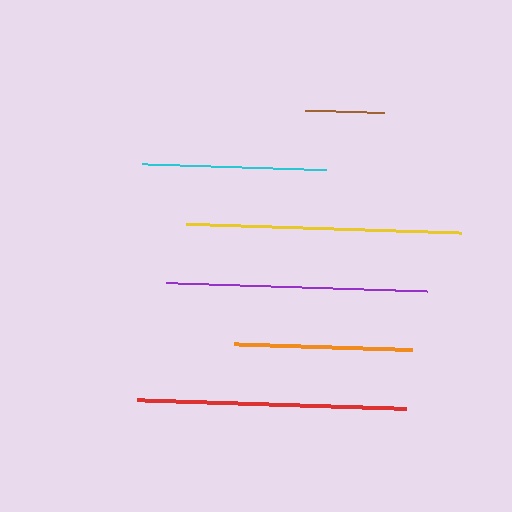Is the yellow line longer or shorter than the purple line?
The yellow line is longer than the purple line.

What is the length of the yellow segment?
The yellow segment is approximately 275 pixels long.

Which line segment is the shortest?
The brown line is the shortest at approximately 79 pixels.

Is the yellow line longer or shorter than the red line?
The yellow line is longer than the red line.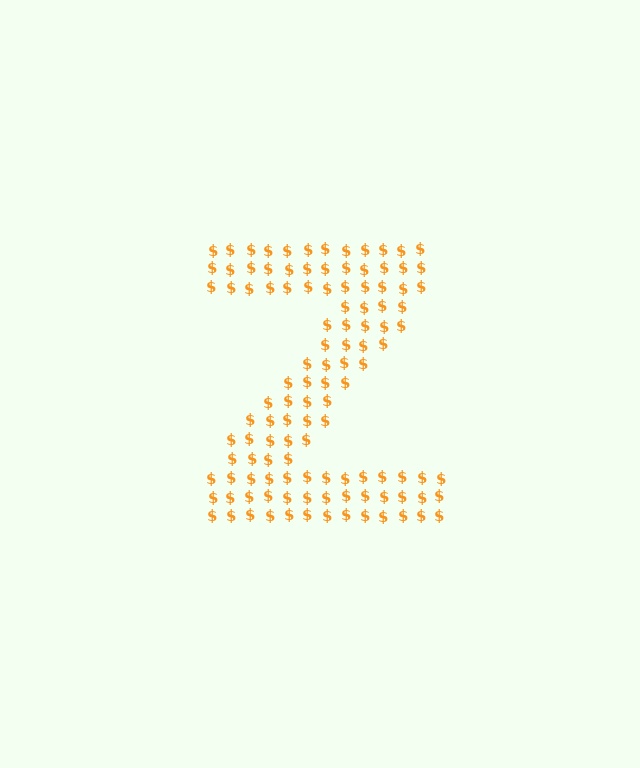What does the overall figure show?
The overall figure shows the letter Z.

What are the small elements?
The small elements are dollar signs.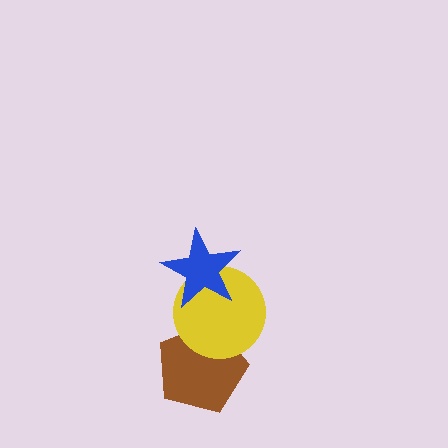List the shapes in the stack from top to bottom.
From top to bottom: the blue star, the yellow circle, the brown pentagon.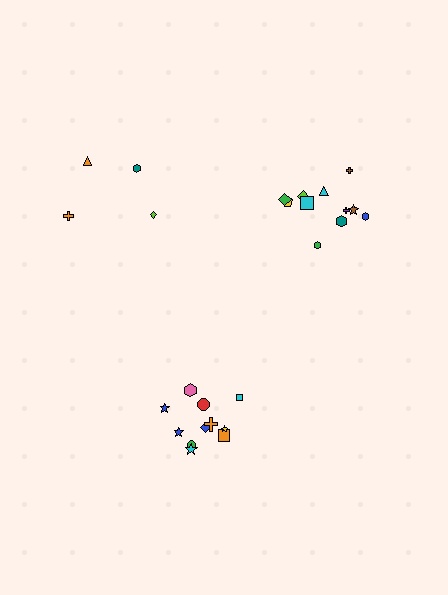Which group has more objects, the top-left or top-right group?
The top-right group.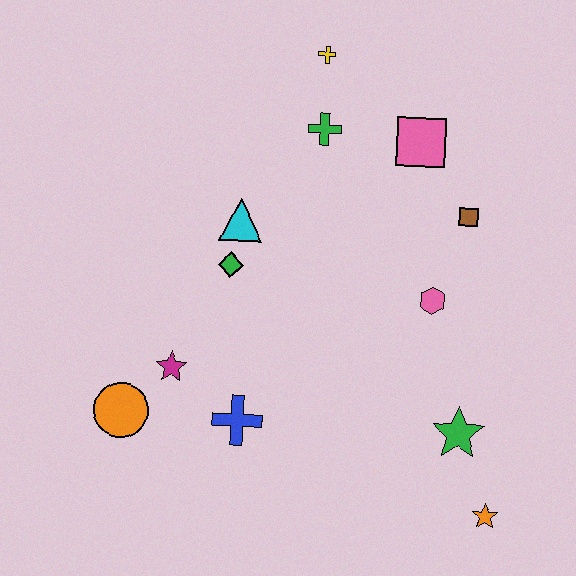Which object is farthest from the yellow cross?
The orange star is farthest from the yellow cross.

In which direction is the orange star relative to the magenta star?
The orange star is to the right of the magenta star.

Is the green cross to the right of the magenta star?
Yes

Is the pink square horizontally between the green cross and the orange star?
Yes